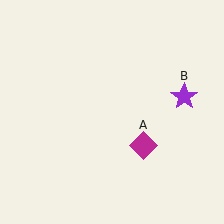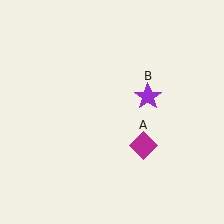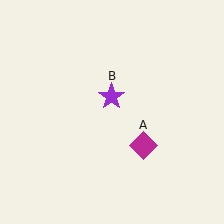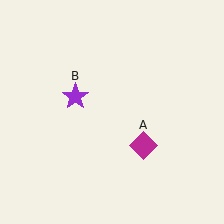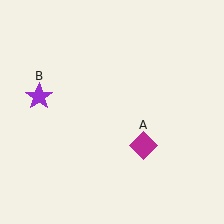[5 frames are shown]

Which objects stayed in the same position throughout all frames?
Magenta diamond (object A) remained stationary.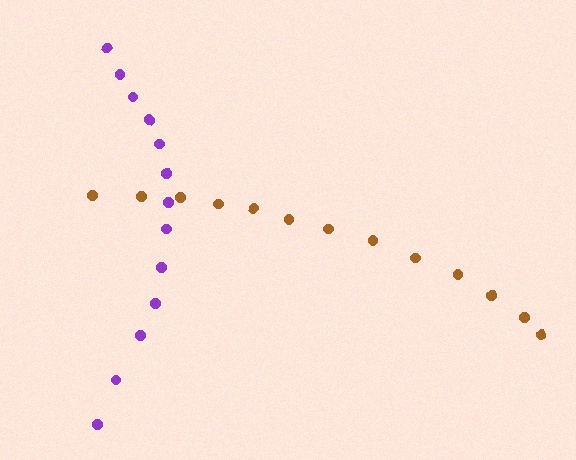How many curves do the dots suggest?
There are 2 distinct paths.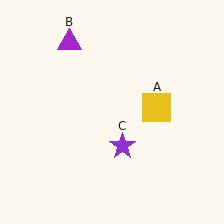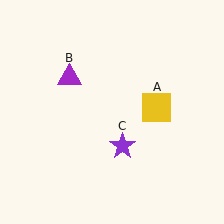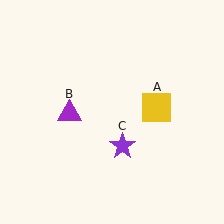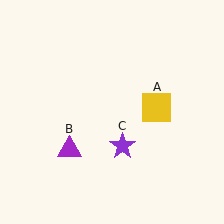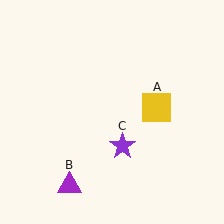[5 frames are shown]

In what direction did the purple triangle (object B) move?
The purple triangle (object B) moved down.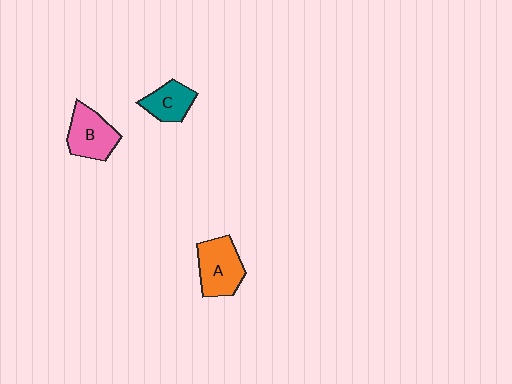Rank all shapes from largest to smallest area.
From largest to smallest: A (orange), B (pink), C (teal).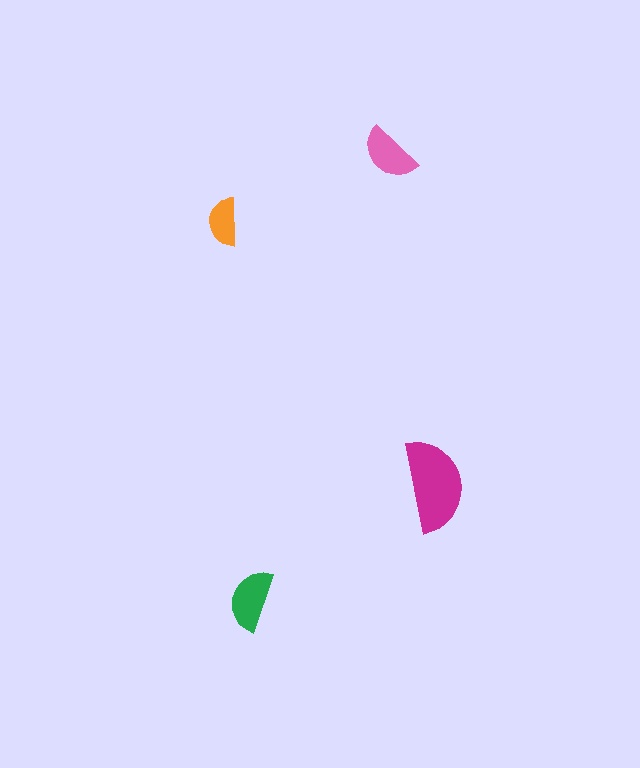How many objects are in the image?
There are 4 objects in the image.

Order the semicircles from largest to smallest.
the magenta one, the green one, the pink one, the orange one.